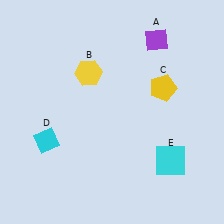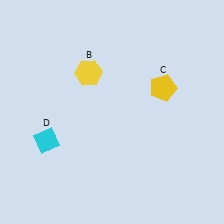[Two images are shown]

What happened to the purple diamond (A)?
The purple diamond (A) was removed in Image 2. It was in the top-right area of Image 1.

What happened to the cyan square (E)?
The cyan square (E) was removed in Image 2. It was in the bottom-right area of Image 1.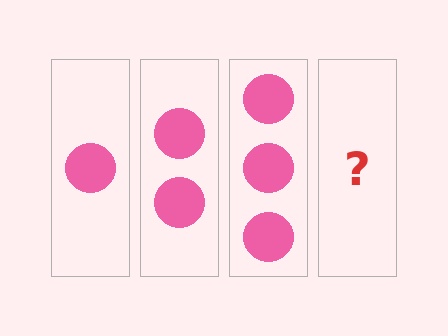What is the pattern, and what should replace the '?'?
The pattern is that each step adds one more circle. The '?' should be 4 circles.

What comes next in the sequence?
The next element should be 4 circles.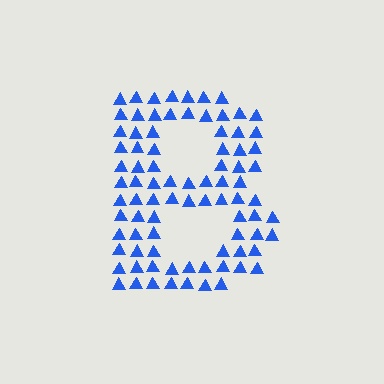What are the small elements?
The small elements are triangles.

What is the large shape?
The large shape is the letter B.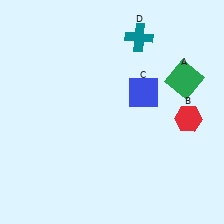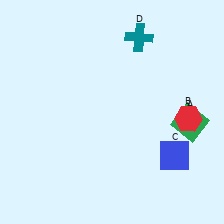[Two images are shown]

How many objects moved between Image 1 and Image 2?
2 objects moved between the two images.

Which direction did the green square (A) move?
The green square (A) moved down.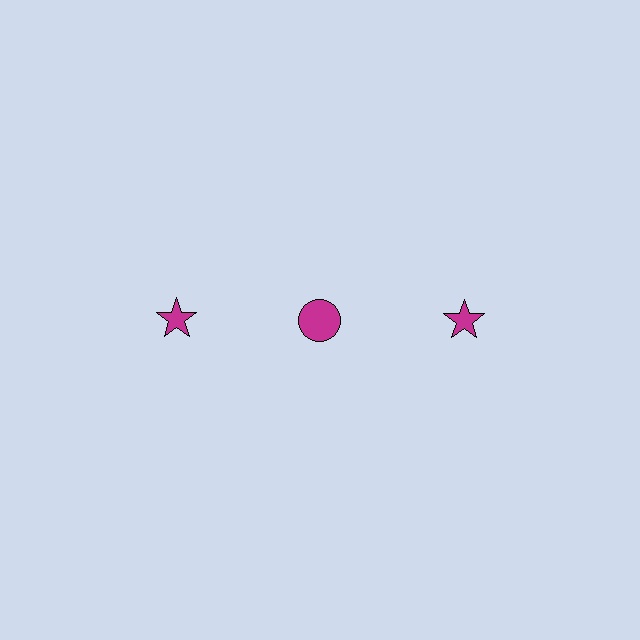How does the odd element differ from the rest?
It has a different shape: circle instead of star.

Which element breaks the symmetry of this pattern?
The magenta circle in the top row, second from left column breaks the symmetry. All other shapes are magenta stars.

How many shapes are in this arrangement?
There are 3 shapes arranged in a grid pattern.